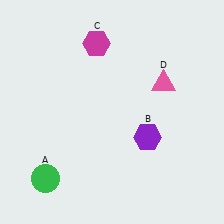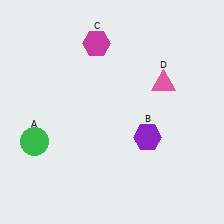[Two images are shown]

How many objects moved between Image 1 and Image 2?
1 object moved between the two images.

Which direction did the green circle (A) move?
The green circle (A) moved up.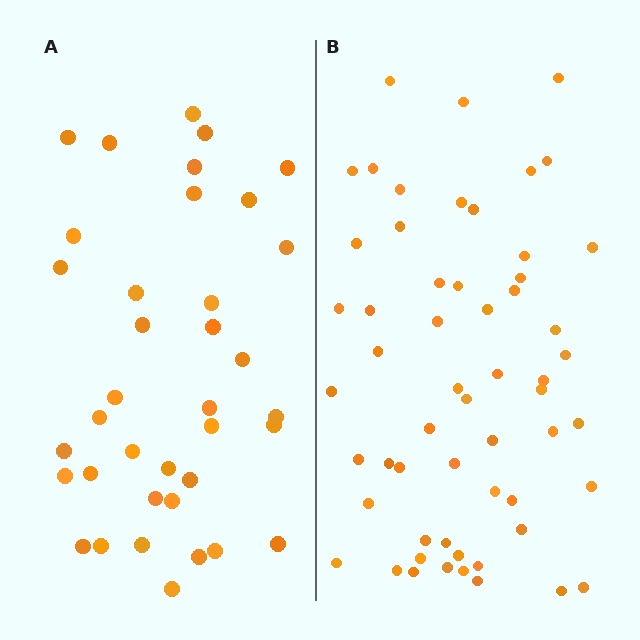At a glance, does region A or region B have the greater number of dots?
Region B (the right region) has more dots.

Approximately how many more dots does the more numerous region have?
Region B has approximately 20 more dots than region A.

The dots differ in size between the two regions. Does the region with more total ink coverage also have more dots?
No. Region A has more total ink coverage because its dots are larger, but region B actually contains more individual dots. Total area can be misleading — the number of items is what matters here.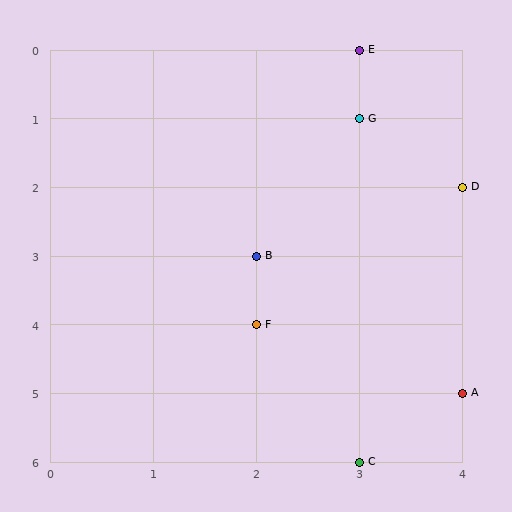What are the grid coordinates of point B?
Point B is at grid coordinates (2, 3).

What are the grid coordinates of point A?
Point A is at grid coordinates (4, 5).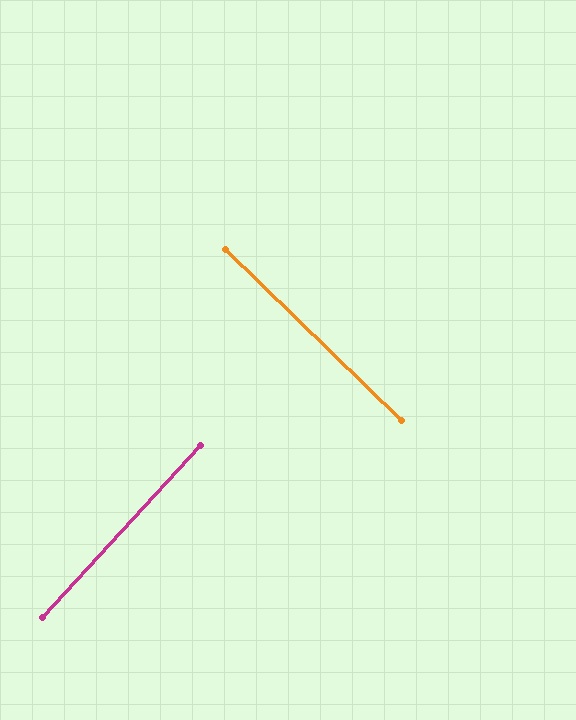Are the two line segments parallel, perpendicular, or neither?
Perpendicular — they meet at approximately 89°.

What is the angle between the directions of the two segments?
Approximately 89 degrees.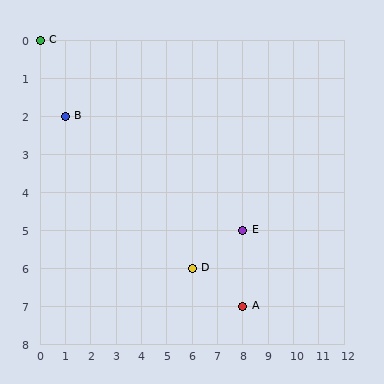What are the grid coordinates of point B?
Point B is at grid coordinates (1, 2).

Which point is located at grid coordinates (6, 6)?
Point D is at (6, 6).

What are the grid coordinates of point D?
Point D is at grid coordinates (6, 6).